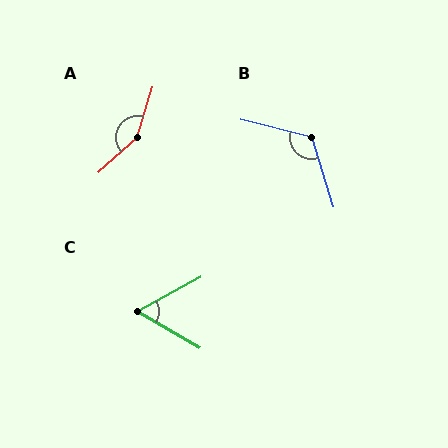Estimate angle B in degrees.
Approximately 122 degrees.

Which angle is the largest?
A, at approximately 150 degrees.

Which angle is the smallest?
C, at approximately 59 degrees.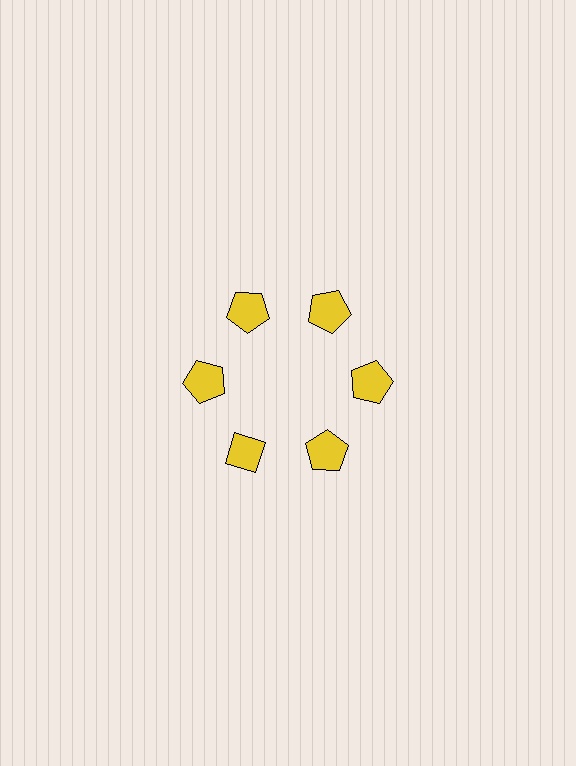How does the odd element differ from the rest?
It has a different shape: diamond instead of pentagon.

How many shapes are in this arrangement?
There are 6 shapes arranged in a ring pattern.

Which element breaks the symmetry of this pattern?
The yellow diamond at roughly the 7 o'clock position breaks the symmetry. All other shapes are yellow pentagons.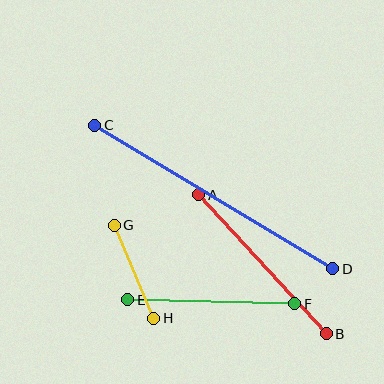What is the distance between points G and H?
The distance is approximately 101 pixels.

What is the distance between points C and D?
The distance is approximately 278 pixels.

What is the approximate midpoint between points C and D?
The midpoint is at approximately (214, 197) pixels.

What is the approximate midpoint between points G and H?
The midpoint is at approximately (134, 272) pixels.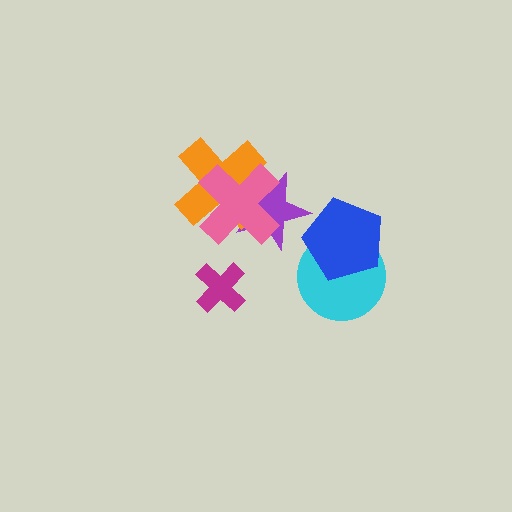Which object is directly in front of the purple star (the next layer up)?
The orange cross is directly in front of the purple star.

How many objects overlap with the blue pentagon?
1 object overlaps with the blue pentagon.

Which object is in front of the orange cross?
The pink cross is in front of the orange cross.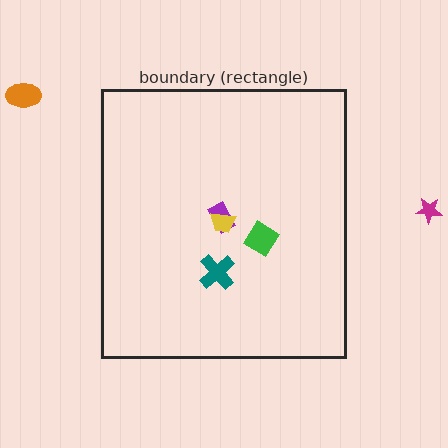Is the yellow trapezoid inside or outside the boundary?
Inside.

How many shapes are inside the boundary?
4 inside, 2 outside.